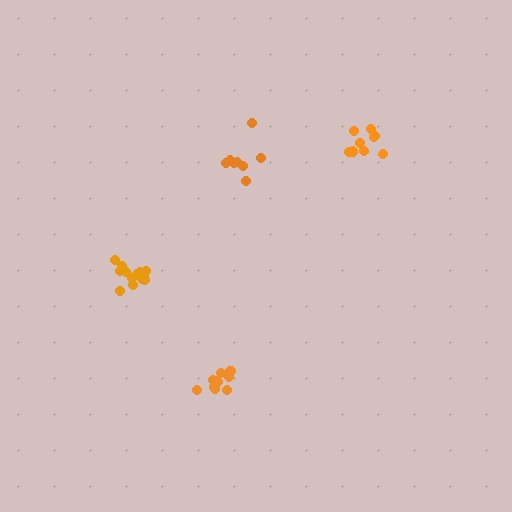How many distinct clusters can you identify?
There are 4 distinct clusters.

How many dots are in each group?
Group 1: 14 dots, Group 2: 9 dots, Group 3: 8 dots, Group 4: 10 dots (41 total).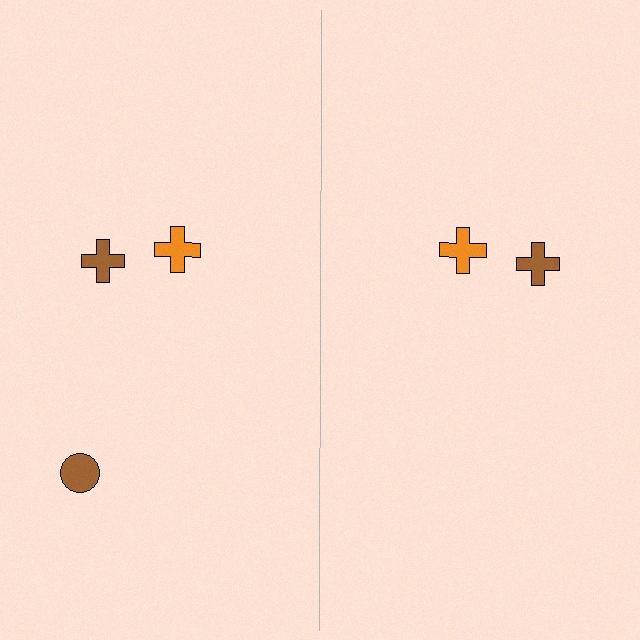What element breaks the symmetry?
A brown circle is missing from the right side.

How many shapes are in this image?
There are 5 shapes in this image.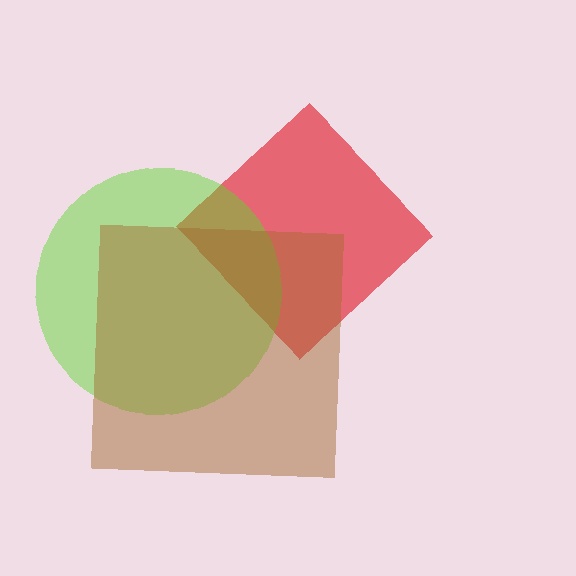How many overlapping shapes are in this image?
There are 3 overlapping shapes in the image.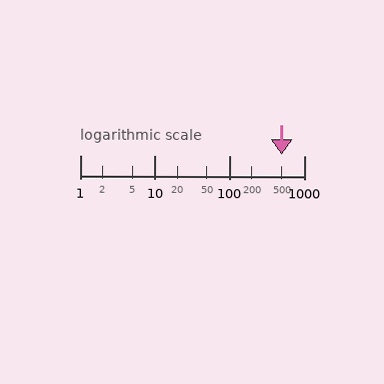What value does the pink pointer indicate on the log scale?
The pointer indicates approximately 500.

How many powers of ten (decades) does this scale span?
The scale spans 3 decades, from 1 to 1000.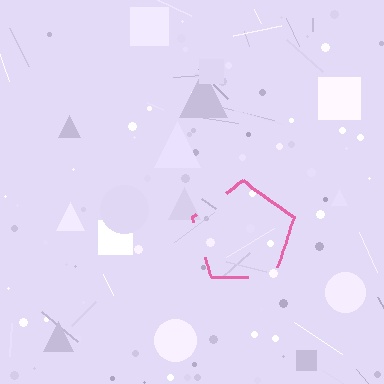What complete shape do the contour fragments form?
The contour fragments form a pentagon.